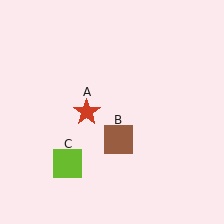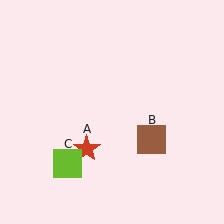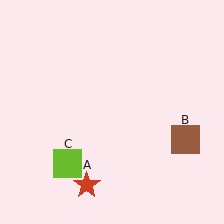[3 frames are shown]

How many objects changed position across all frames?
2 objects changed position: red star (object A), brown square (object B).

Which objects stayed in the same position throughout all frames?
Lime square (object C) remained stationary.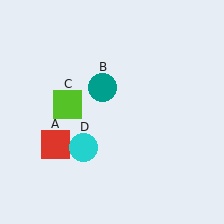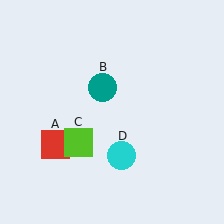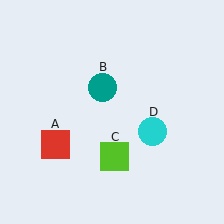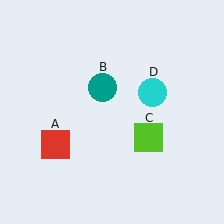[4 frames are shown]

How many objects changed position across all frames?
2 objects changed position: lime square (object C), cyan circle (object D).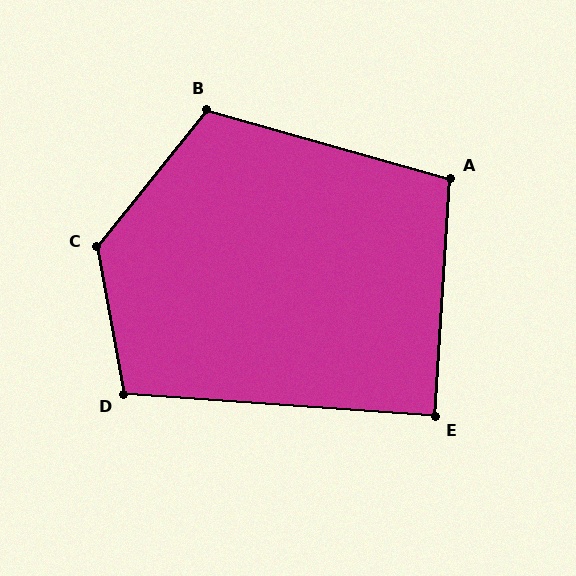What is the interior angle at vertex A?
Approximately 102 degrees (obtuse).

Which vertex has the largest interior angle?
C, at approximately 131 degrees.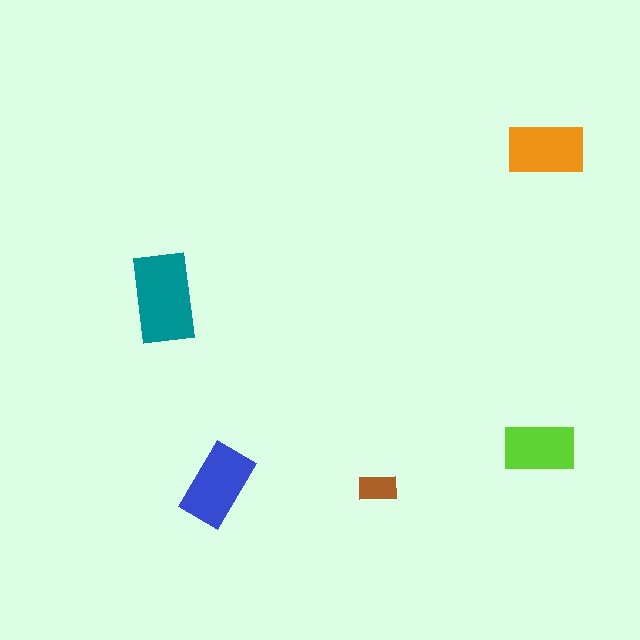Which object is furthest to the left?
The teal rectangle is leftmost.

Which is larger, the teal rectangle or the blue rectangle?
The teal one.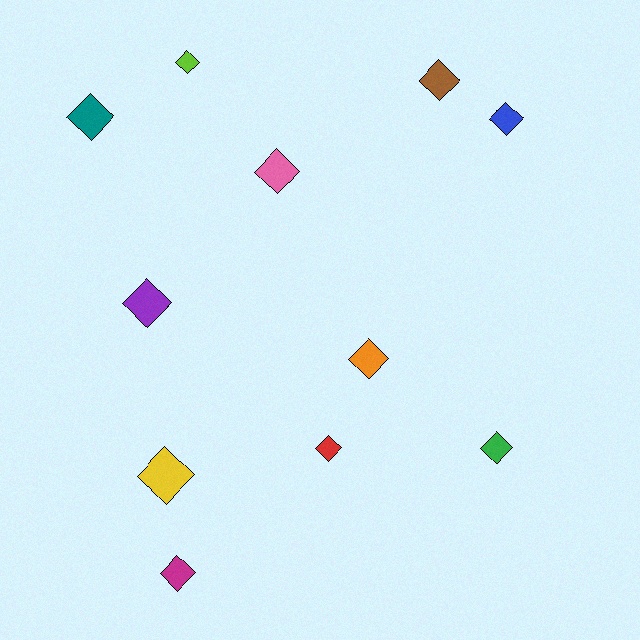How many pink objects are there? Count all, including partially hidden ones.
There is 1 pink object.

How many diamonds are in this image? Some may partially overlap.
There are 11 diamonds.